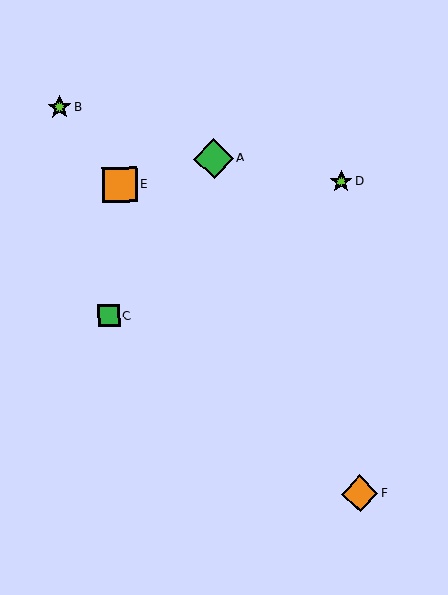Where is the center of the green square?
The center of the green square is at (109, 316).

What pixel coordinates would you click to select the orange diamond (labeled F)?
Click at (360, 493) to select the orange diamond F.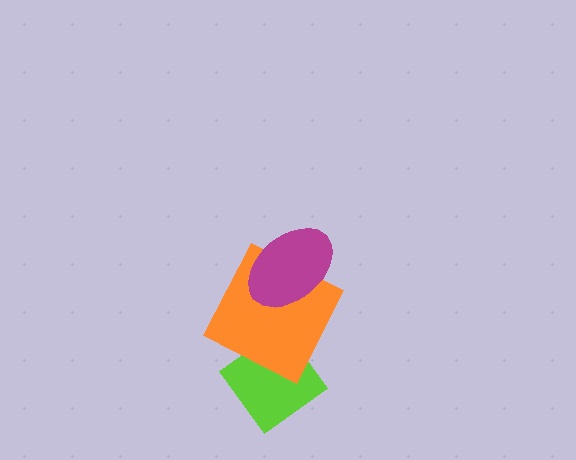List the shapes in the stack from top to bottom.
From top to bottom: the magenta ellipse, the orange square, the lime diamond.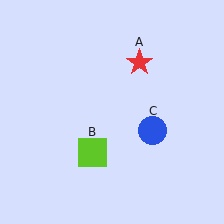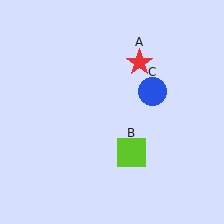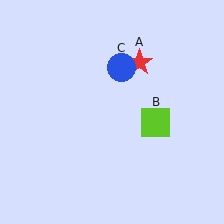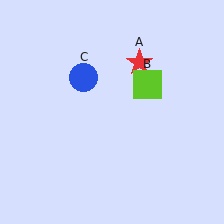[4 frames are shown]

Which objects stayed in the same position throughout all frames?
Red star (object A) remained stationary.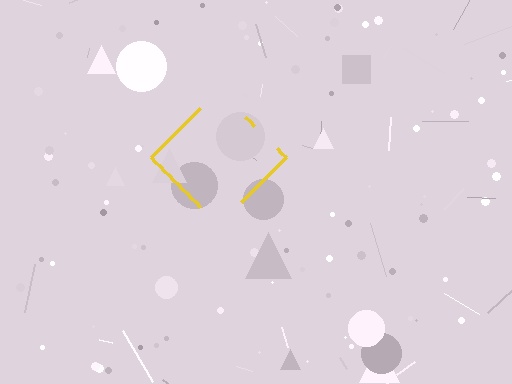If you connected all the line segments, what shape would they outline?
They would outline a diamond.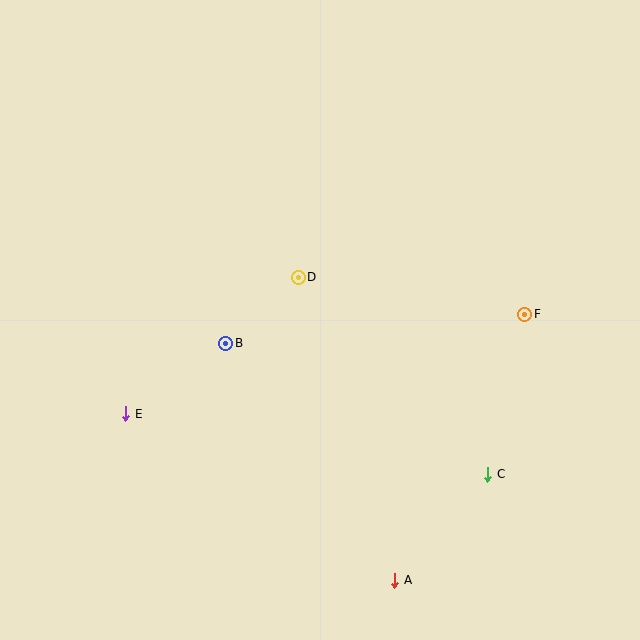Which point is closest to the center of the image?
Point D at (298, 277) is closest to the center.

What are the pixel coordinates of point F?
Point F is at (525, 314).